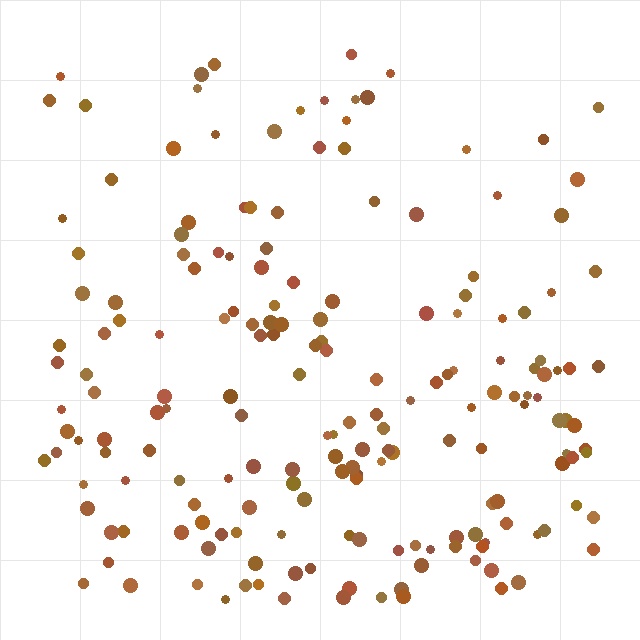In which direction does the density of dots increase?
From top to bottom, with the bottom side densest.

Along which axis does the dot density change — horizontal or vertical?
Vertical.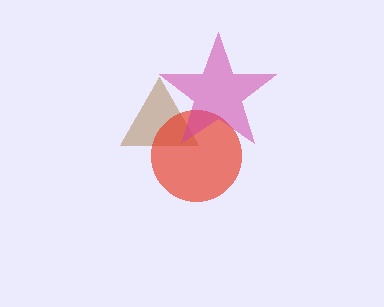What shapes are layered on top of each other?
The layered shapes are: a brown triangle, a red circle, a magenta star.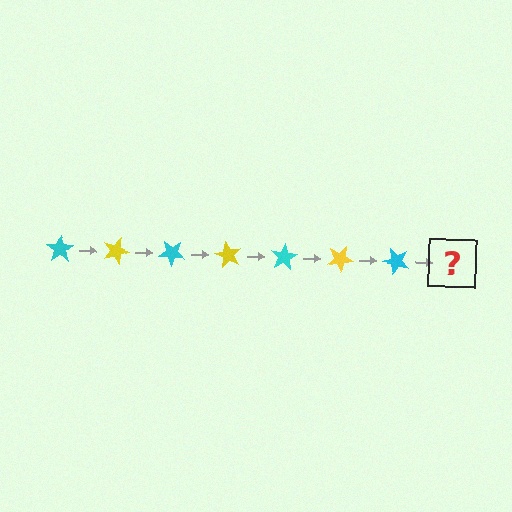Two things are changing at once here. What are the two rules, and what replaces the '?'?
The two rules are that it rotates 20 degrees each step and the color cycles through cyan and yellow. The '?' should be a yellow star, rotated 140 degrees from the start.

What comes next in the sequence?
The next element should be a yellow star, rotated 140 degrees from the start.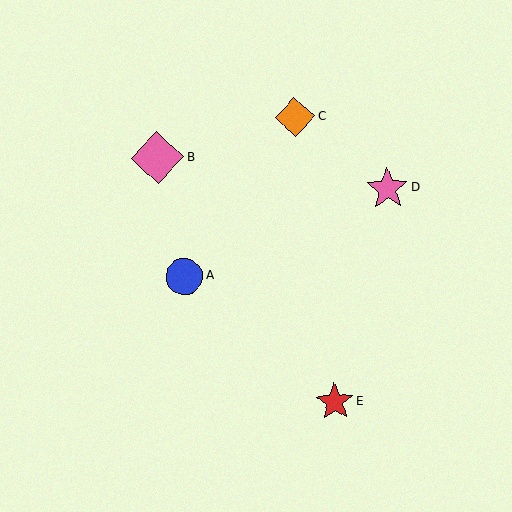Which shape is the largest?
The pink diamond (labeled B) is the largest.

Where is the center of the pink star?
The center of the pink star is at (387, 189).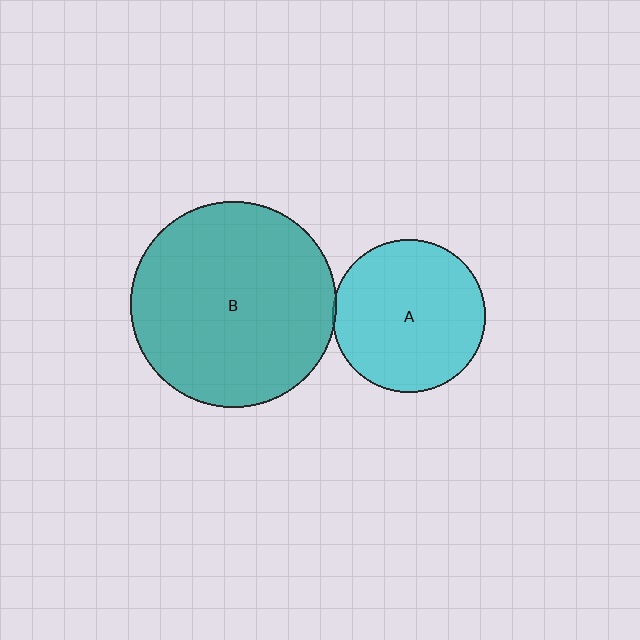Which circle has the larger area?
Circle B (teal).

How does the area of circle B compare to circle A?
Approximately 1.8 times.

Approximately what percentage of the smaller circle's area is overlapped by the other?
Approximately 5%.